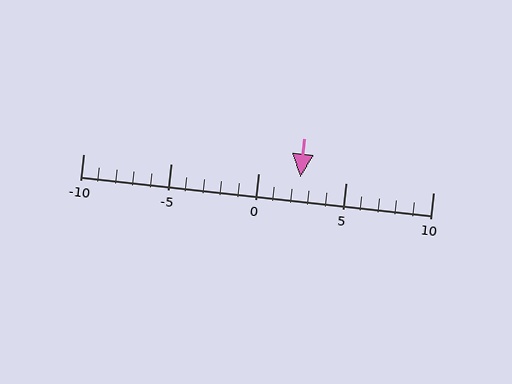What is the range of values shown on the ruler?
The ruler shows values from -10 to 10.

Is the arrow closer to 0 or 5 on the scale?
The arrow is closer to 0.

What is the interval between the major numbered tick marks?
The major tick marks are spaced 5 units apart.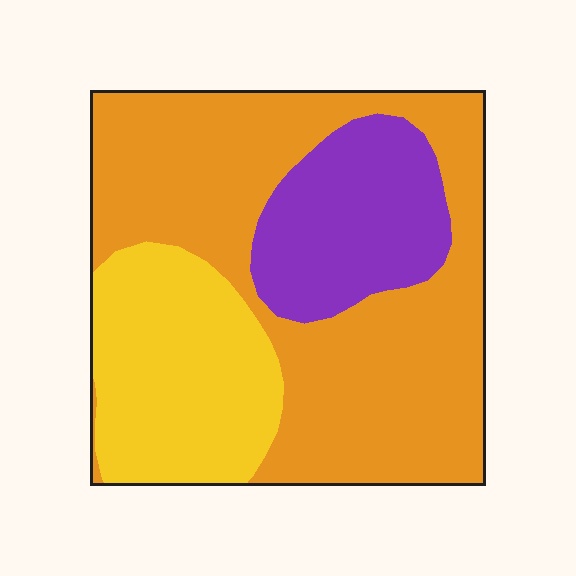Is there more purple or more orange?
Orange.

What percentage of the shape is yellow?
Yellow covers around 25% of the shape.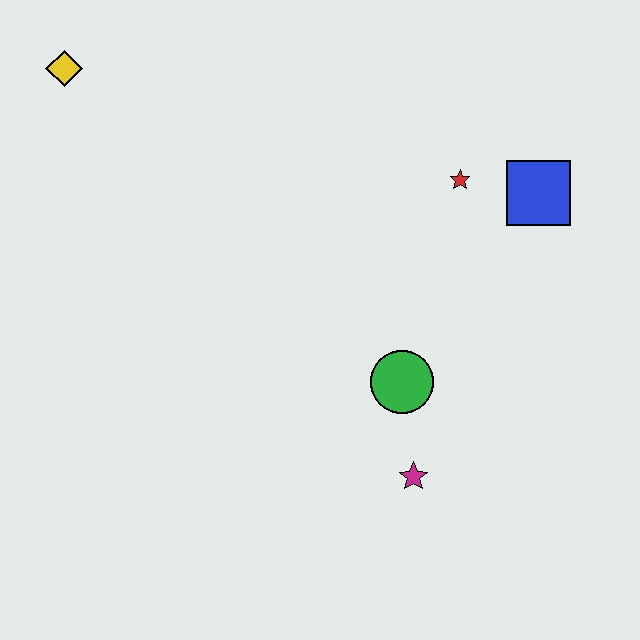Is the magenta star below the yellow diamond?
Yes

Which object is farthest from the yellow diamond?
The magenta star is farthest from the yellow diamond.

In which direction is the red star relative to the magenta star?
The red star is above the magenta star.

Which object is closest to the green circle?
The magenta star is closest to the green circle.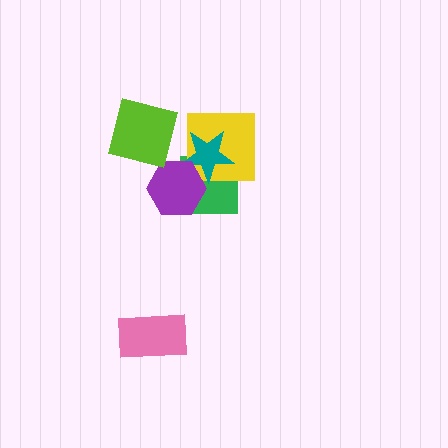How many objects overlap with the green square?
3 objects overlap with the green square.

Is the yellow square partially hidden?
Yes, it is partially covered by another shape.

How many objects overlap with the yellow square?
2 objects overlap with the yellow square.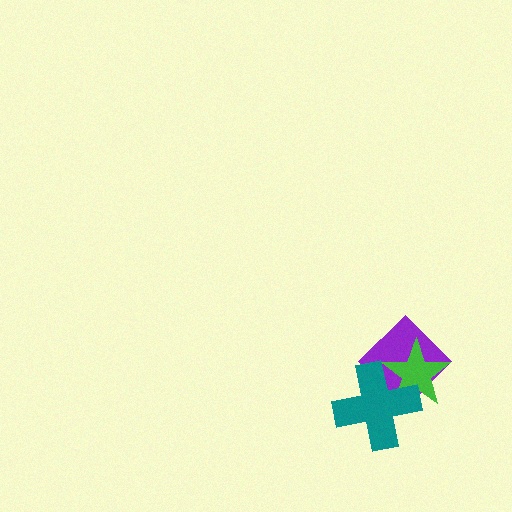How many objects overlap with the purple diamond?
2 objects overlap with the purple diamond.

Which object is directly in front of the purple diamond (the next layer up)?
The green star is directly in front of the purple diamond.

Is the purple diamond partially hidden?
Yes, it is partially covered by another shape.